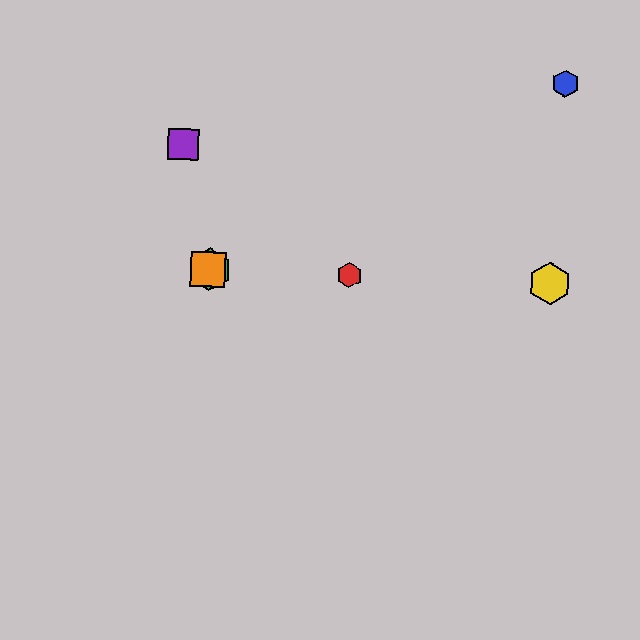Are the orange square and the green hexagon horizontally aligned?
Yes, both are at y≈269.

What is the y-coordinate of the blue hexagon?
The blue hexagon is at y≈84.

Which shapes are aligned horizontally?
The red hexagon, the green hexagon, the yellow hexagon, the orange square are aligned horizontally.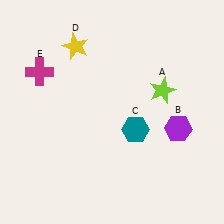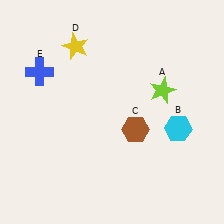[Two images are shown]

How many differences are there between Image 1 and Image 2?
There are 3 differences between the two images.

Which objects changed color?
B changed from purple to cyan. C changed from teal to brown. E changed from magenta to blue.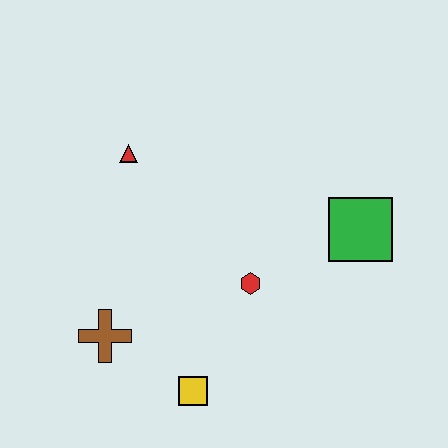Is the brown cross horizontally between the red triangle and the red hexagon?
No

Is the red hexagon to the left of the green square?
Yes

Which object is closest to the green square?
The red hexagon is closest to the green square.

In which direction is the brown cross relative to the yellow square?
The brown cross is to the left of the yellow square.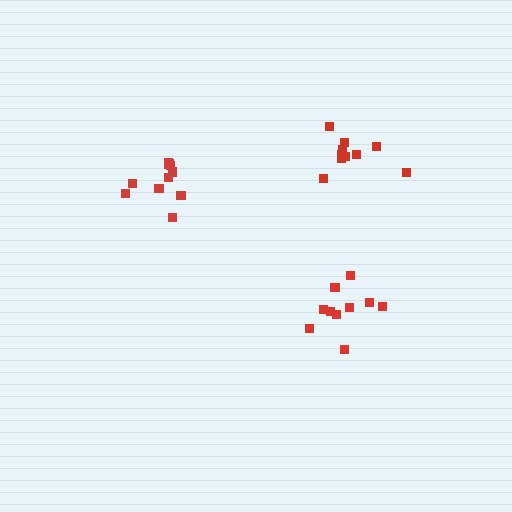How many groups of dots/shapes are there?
There are 3 groups.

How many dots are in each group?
Group 1: 10 dots, Group 2: 10 dots, Group 3: 10 dots (30 total).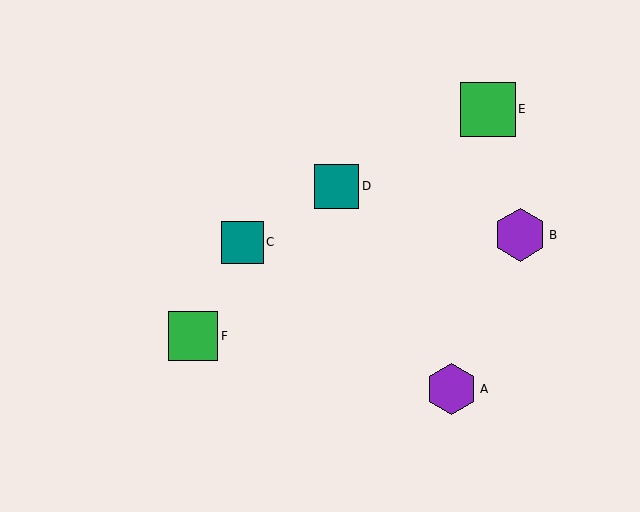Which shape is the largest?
The green square (labeled E) is the largest.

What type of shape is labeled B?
Shape B is a purple hexagon.